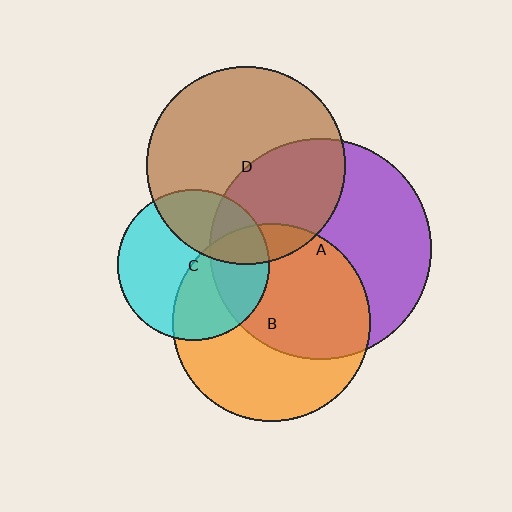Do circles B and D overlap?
Yes.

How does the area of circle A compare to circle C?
Approximately 2.1 times.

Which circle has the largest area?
Circle A (purple).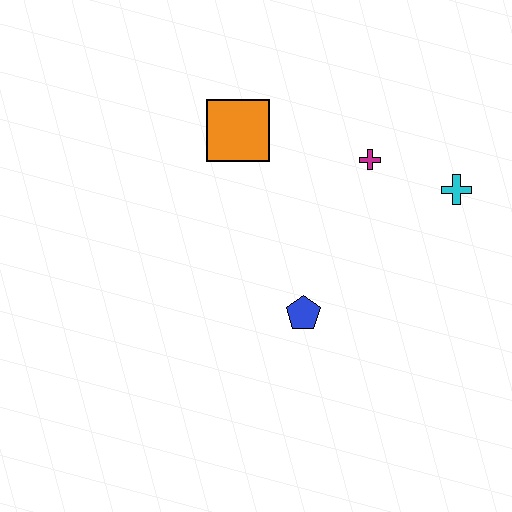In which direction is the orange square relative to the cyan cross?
The orange square is to the left of the cyan cross.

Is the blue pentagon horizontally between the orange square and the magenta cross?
Yes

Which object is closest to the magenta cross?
The cyan cross is closest to the magenta cross.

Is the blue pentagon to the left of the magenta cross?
Yes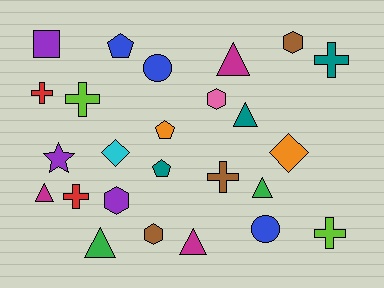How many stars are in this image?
There is 1 star.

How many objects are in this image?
There are 25 objects.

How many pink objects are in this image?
There is 1 pink object.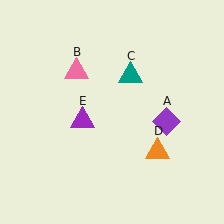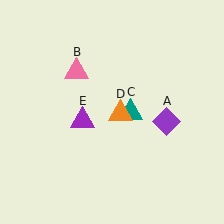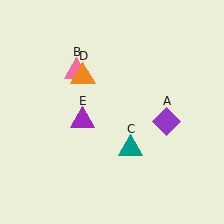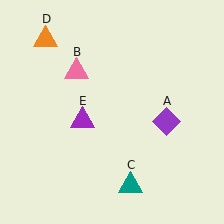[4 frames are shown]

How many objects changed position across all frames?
2 objects changed position: teal triangle (object C), orange triangle (object D).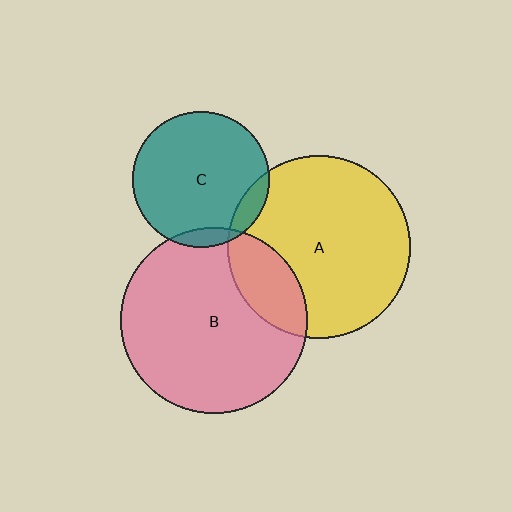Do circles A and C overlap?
Yes.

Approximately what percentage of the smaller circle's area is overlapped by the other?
Approximately 10%.